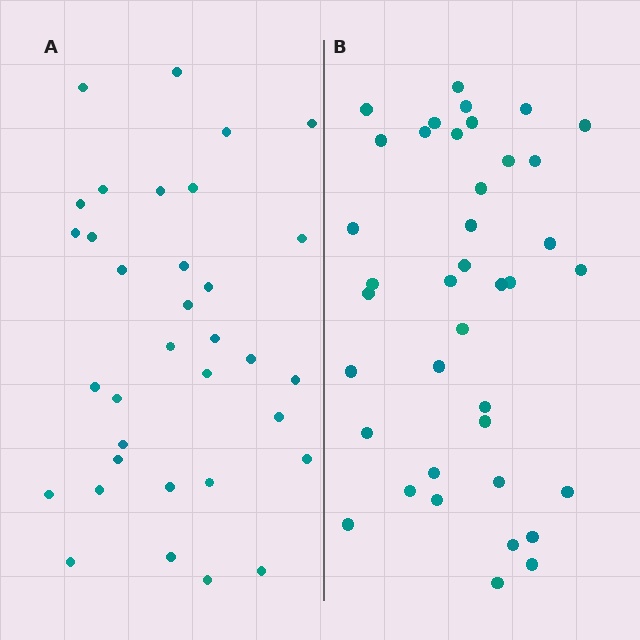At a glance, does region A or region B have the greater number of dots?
Region B (the right region) has more dots.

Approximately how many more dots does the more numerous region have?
Region B has about 5 more dots than region A.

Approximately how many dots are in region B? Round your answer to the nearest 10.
About 40 dots. (The exact count is 39, which rounds to 40.)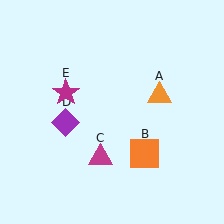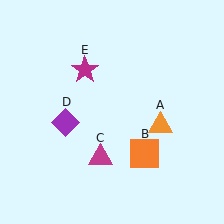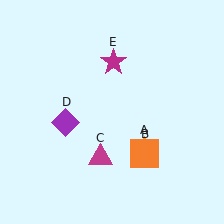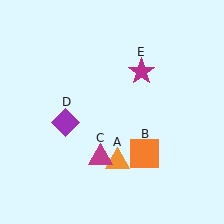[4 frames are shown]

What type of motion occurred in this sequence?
The orange triangle (object A), magenta star (object E) rotated clockwise around the center of the scene.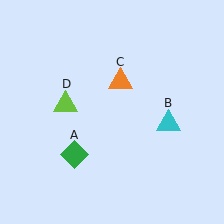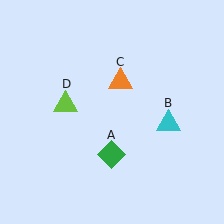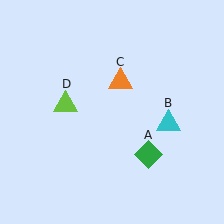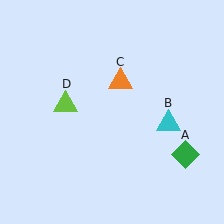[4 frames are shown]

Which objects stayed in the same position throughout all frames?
Cyan triangle (object B) and orange triangle (object C) and lime triangle (object D) remained stationary.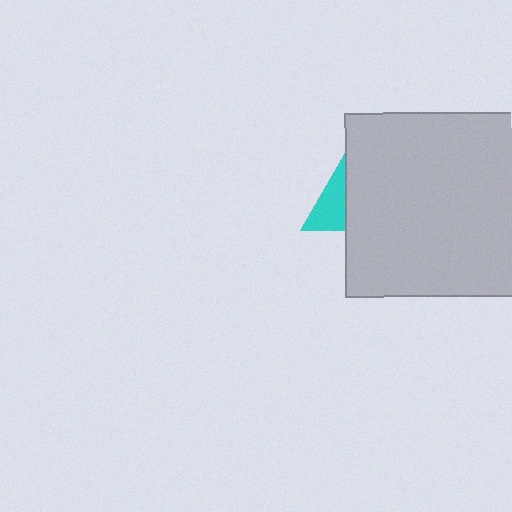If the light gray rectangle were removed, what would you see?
You would see the complete cyan triangle.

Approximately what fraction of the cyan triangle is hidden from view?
Roughly 50% of the cyan triangle is hidden behind the light gray rectangle.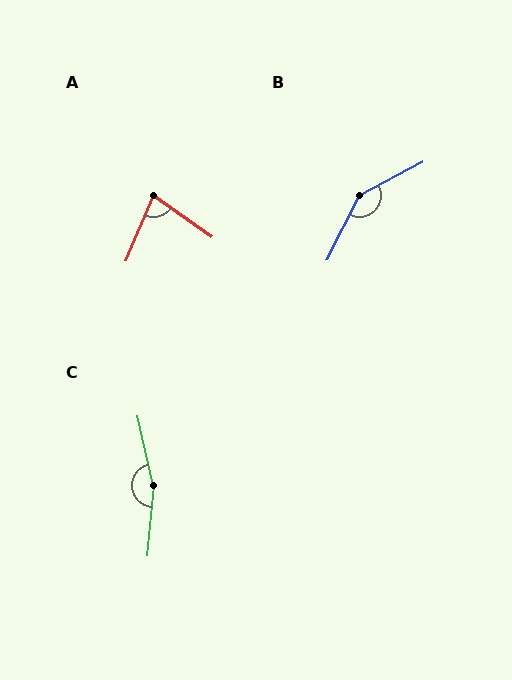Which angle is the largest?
C, at approximately 162 degrees.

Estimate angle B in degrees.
Approximately 145 degrees.